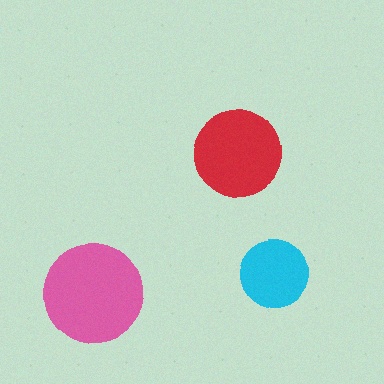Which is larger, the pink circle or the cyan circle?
The pink one.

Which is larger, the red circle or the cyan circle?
The red one.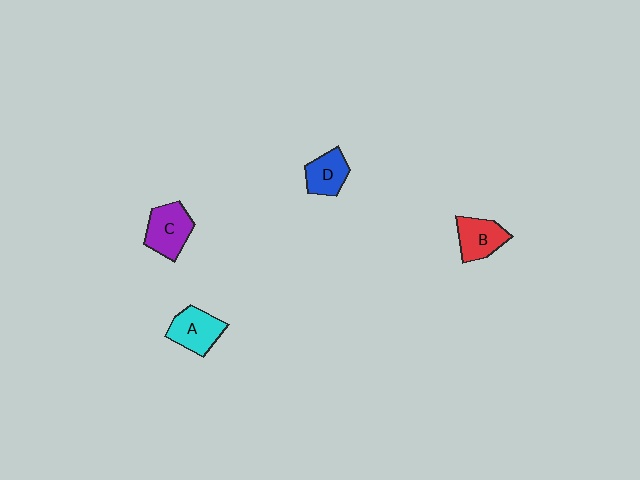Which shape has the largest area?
Shape C (purple).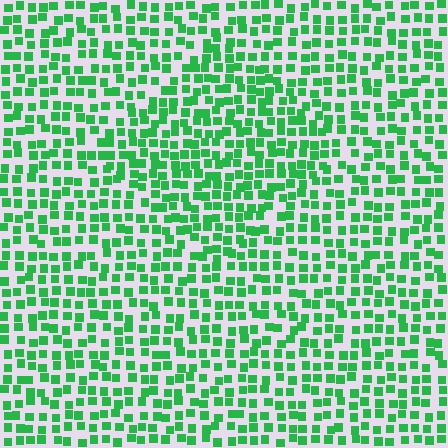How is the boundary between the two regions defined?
The boundary is defined by a change in element density (approximately 1.4x ratio). All elements are the same color, size, and shape.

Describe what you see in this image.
The image contains small green elements arranged at two different densities. A diamond-shaped region is visible where the elements are more densely packed than the surrounding area.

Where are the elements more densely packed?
The elements are more densely packed inside the diamond boundary.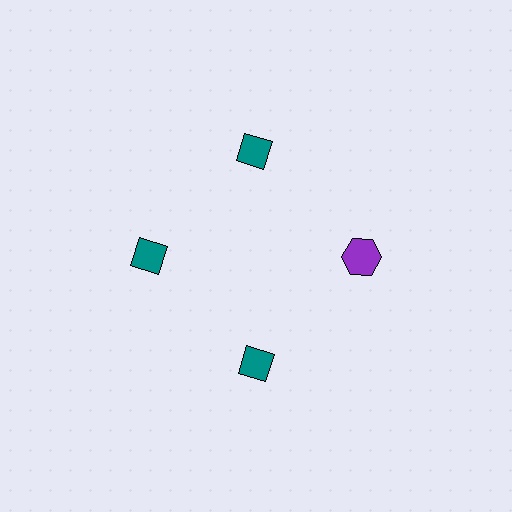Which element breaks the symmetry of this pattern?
The purple hexagon at roughly the 3 o'clock position breaks the symmetry. All other shapes are teal diamonds.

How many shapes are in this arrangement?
There are 4 shapes arranged in a ring pattern.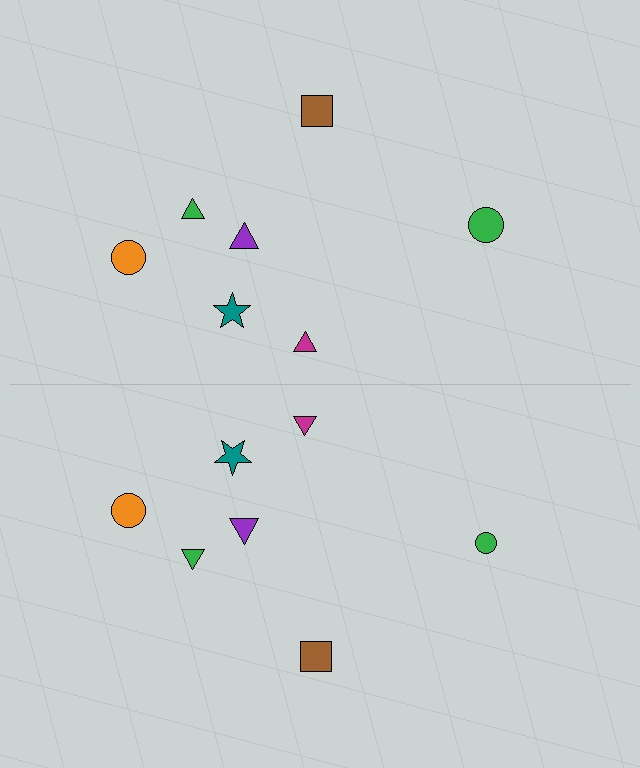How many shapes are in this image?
There are 14 shapes in this image.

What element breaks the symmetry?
The green circle on the bottom side has a different size than its mirror counterpart.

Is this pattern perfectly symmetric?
No, the pattern is not perfectly symmetric. The green circle on the bottom side has a different size than its mirror counterpart.